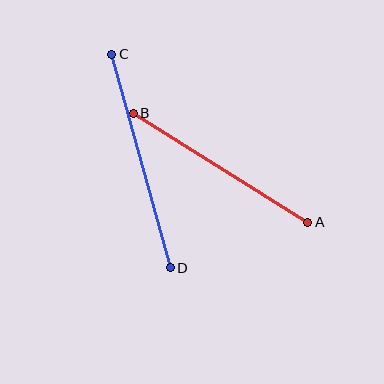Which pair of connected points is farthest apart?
Points C and D are farthest apart.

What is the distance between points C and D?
The distance is approximately 221 pixels.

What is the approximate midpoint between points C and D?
The midpoint is at approximately (141, 161) pixels.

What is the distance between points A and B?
The distance is approximately 206 pixels.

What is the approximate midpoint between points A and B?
The midpoint is at approximately (220, 168) pixels.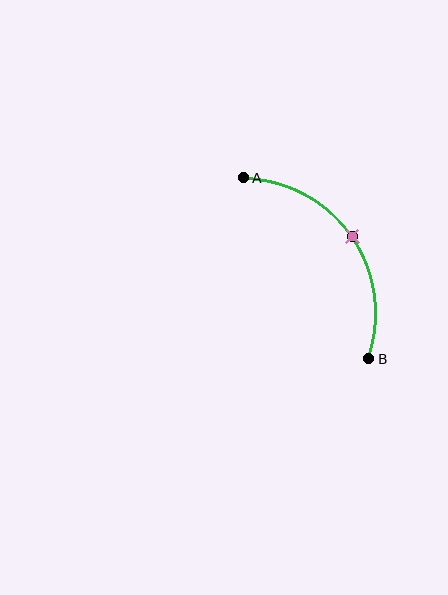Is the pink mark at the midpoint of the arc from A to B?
Yes. The pink mark lies on the arc at equal arc-length from both A and B — it is the arc midpoint.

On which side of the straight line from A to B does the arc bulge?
The arc bulges above and to the right of the straight line connecting A and B.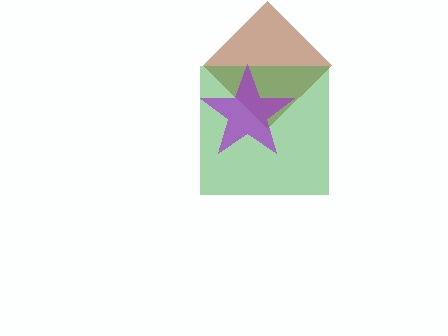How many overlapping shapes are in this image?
There are 3 overlapping shapes in the image.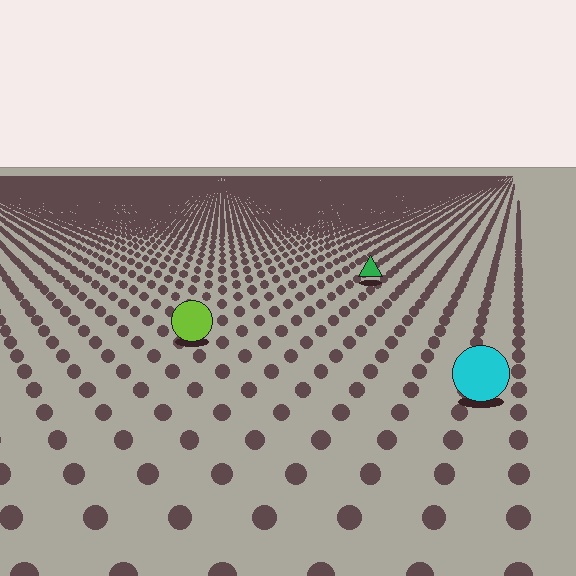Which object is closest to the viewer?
The cyan circle is closest. The texture marks near it are larger and more spread out.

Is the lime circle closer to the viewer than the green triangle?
Yes. The lime circle is closer — you can tell from the texture gradient: the ground texture is coarser near it.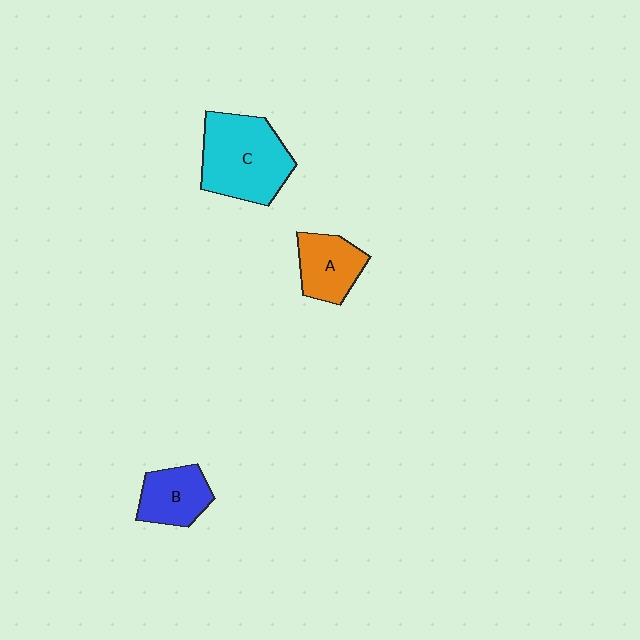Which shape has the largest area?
Shape C (cyan).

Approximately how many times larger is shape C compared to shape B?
Approximately 1.8 times.